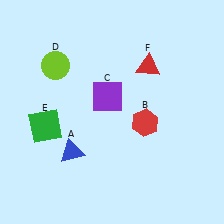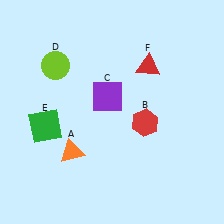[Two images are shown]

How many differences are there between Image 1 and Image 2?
There is 1 difference between the two images.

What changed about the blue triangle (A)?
In Image 1, A is blue. In Image 2, it changed to orange.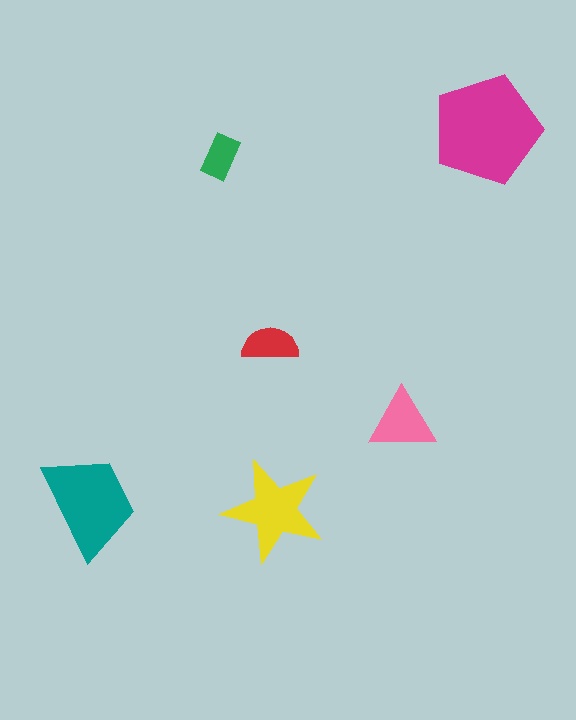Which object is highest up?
The magenta pentagon is topmost.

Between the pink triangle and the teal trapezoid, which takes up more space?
The teal trapezoid.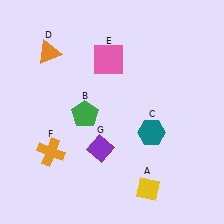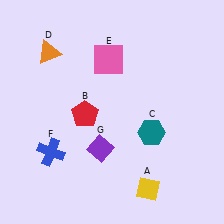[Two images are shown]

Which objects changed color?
B changed from green to red. F changed from orange to blue.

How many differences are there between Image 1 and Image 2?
There are 2 differences between the two images.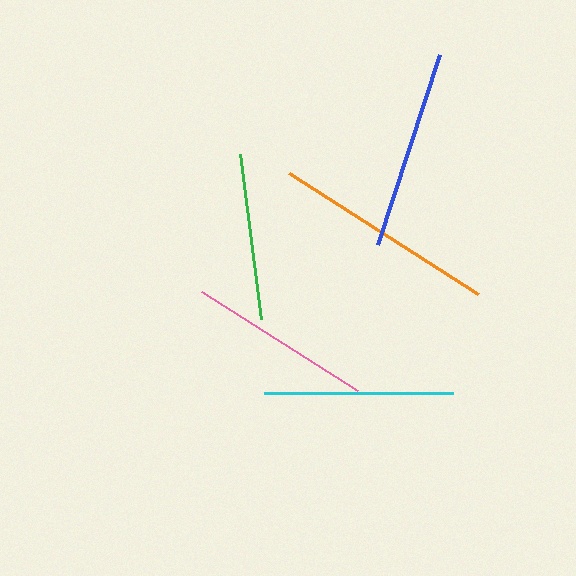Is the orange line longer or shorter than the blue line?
The orange line is longer than the blue line.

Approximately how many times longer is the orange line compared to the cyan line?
The orange line is approximately 1.2 times the length of the cyan line.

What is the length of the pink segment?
The pink segment is approximately 186 pixels long.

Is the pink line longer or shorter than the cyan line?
The cyan line is longer than the pink line.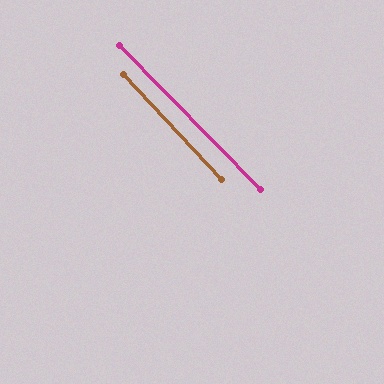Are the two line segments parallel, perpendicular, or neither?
Parallel — their directions differ by only 1.2°.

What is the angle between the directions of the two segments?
Approximately 1 degree.